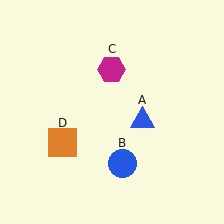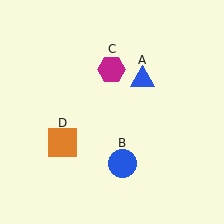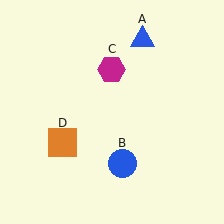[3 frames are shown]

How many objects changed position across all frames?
1 object changed position: blue triangle (object A).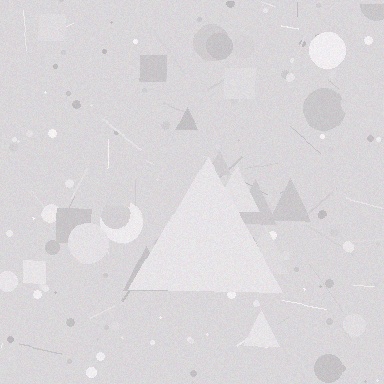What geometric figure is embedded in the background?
A triangle is embedded in the background.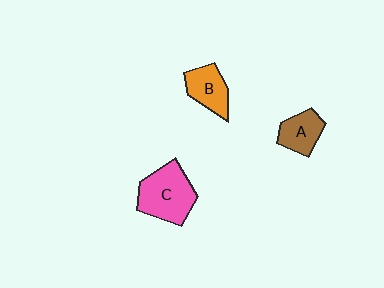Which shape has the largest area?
Shape C (pink).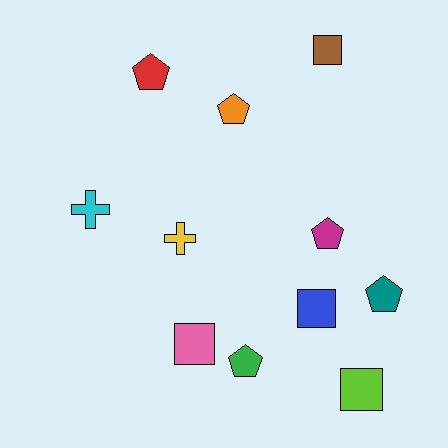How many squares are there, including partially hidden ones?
There are 4 squares.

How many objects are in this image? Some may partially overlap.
There are 11 objects.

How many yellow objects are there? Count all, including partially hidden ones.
There is 1 yellow object.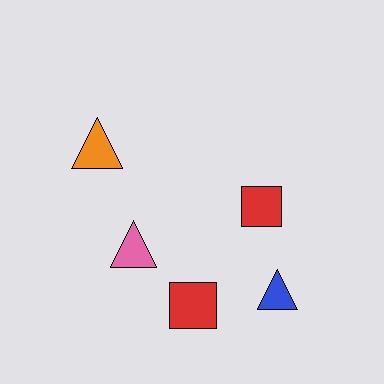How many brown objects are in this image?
There are no brown objects.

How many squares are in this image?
There are 2 squares.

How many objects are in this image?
There are 5 objects.